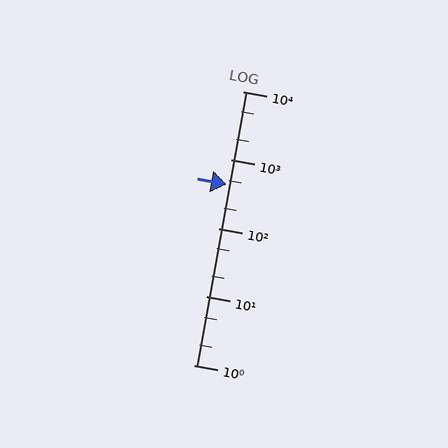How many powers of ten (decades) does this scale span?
The scale spans 4 decades, from 1 to 10000.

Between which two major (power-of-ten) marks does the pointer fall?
The pointer is between 100 and 1000.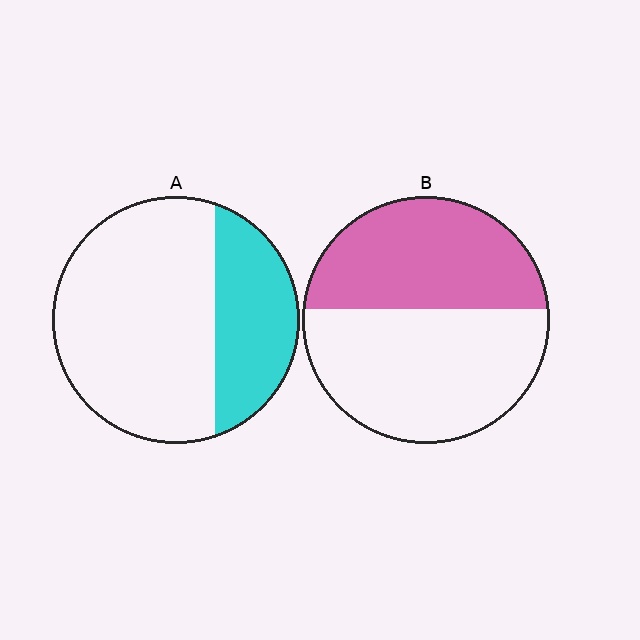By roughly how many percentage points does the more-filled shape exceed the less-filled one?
By roughly 15 percentage points (B over A).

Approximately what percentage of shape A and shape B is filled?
A is approximately 30% and B is approximately 45%.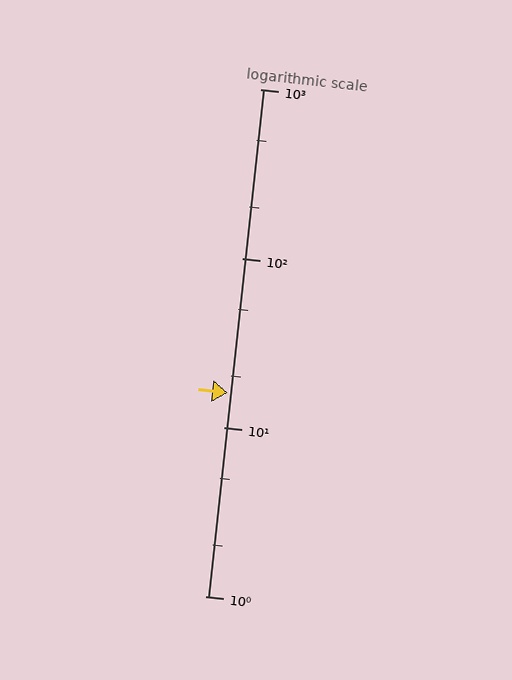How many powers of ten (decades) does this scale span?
The scale spans 3 decades, from 1 to 1000.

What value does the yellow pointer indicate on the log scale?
The pointer indicates approximately 16.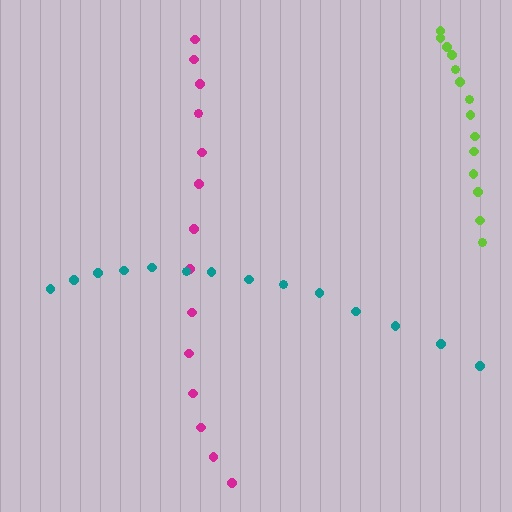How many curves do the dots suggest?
There are 3 distinct paths.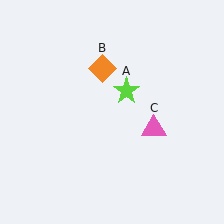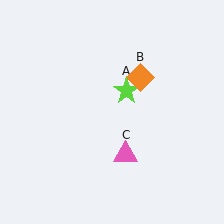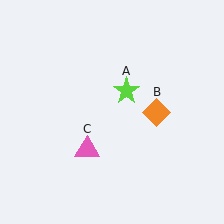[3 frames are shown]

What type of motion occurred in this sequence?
The orange diamond (object B), pink triangle (object C) rotated clockwise around the center of the scene.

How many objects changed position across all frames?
2 objects changed position: orange diamond (object B), pink triangle (object C).